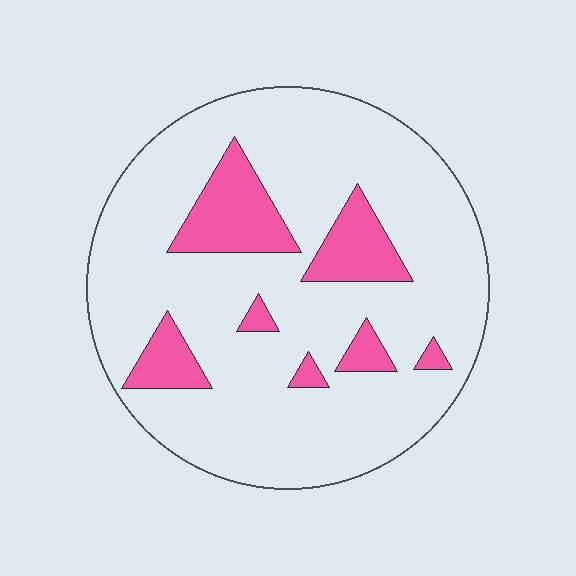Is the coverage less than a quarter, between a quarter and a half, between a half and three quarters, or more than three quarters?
Less than a quarter.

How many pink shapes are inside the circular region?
7.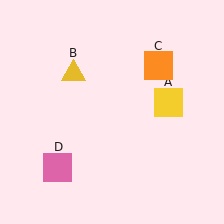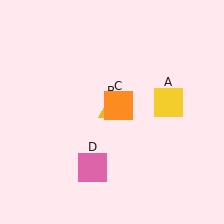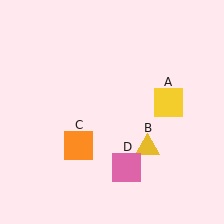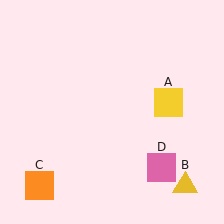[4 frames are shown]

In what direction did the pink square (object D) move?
The pink square (object D) moved right.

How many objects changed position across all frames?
3 objects changed position: yellow triangle (object B), orange square (object C), pink square (object D).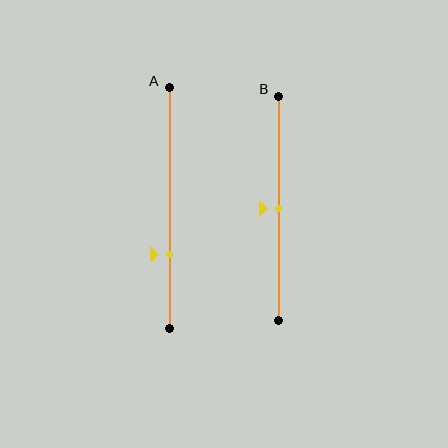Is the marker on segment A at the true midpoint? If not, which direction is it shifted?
No, the marker on segment A is shifted downward by about 19% of the segment length.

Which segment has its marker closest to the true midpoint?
Segment B has its marker closest to the true midpoint.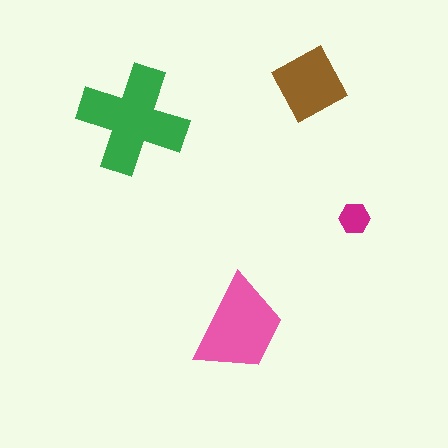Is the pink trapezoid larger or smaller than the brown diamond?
Larger.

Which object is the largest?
The green cross.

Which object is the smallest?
The magenta hexagon.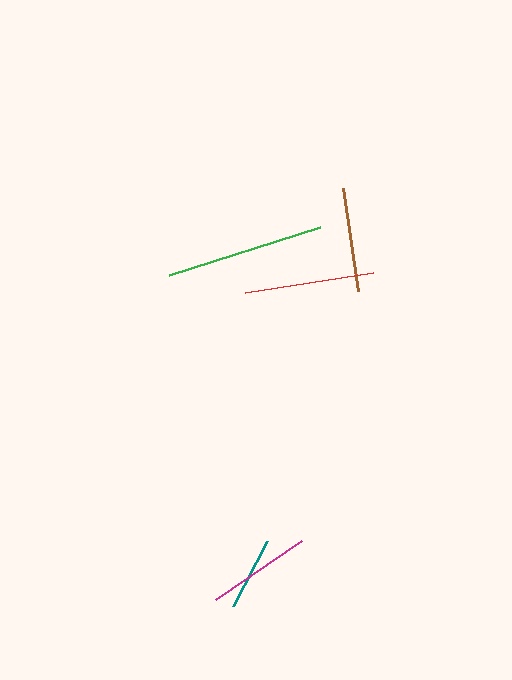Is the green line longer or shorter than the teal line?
The green line is longer than the teal line.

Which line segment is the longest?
The green line is the longest at approximately 158 pixels.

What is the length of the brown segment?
The brown segment is approximately 103 pixels long.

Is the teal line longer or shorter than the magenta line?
The magenta line is longer than the teal line.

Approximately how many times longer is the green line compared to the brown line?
The green line is approximately 1.5 times the length of the brown line.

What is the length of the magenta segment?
The magenta segment is approximately 104 pixels long.